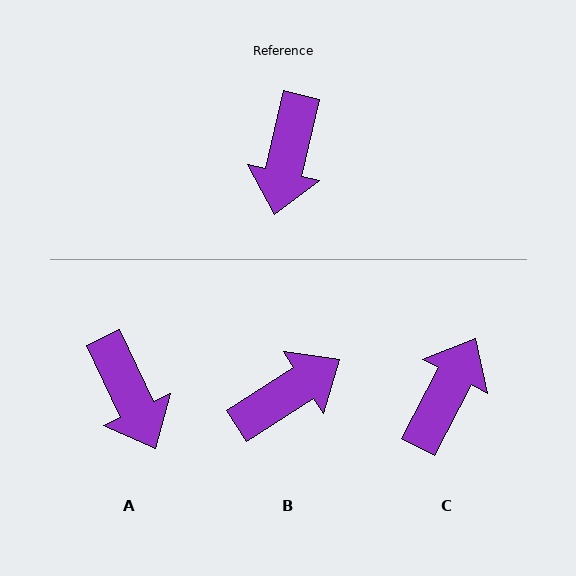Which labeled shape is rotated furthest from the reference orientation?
C, about 165 degrees away.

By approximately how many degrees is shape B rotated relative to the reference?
Approximately 136 degrees counter-clockwise.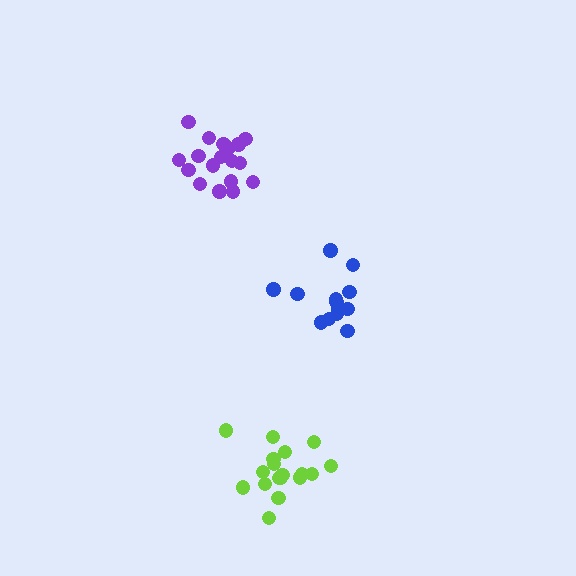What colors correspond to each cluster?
The clusters are colored: lime, blue, purple.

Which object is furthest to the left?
The purple cluster is leftmost.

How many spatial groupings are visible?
There are 3 spatial groupings.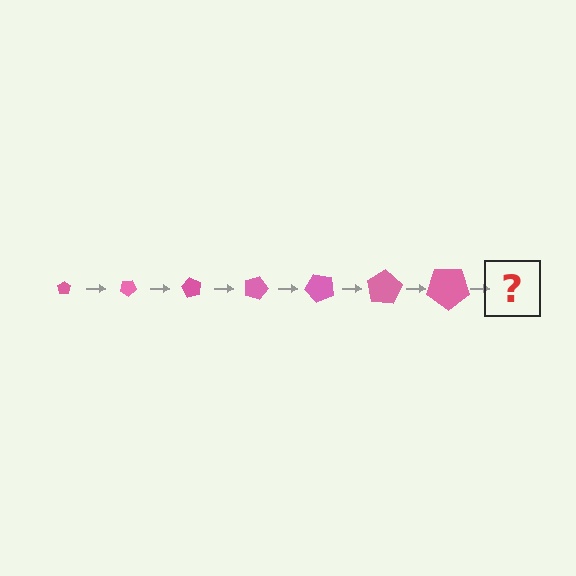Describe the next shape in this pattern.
It should be a pentagon, larger than the previous one and rotated 210 degrees from the start.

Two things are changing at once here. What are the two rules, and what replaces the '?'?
The two rules are that the pentagon grows larger each step and it rotates 30 degrees each step. The '?' should be a pentagon, larger than the previous one and rotated 210 degrees from the start.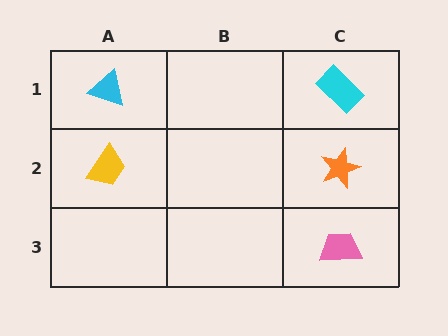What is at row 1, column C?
A cyan rectangle.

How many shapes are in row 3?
1 shape.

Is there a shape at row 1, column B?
No, that cell is empty.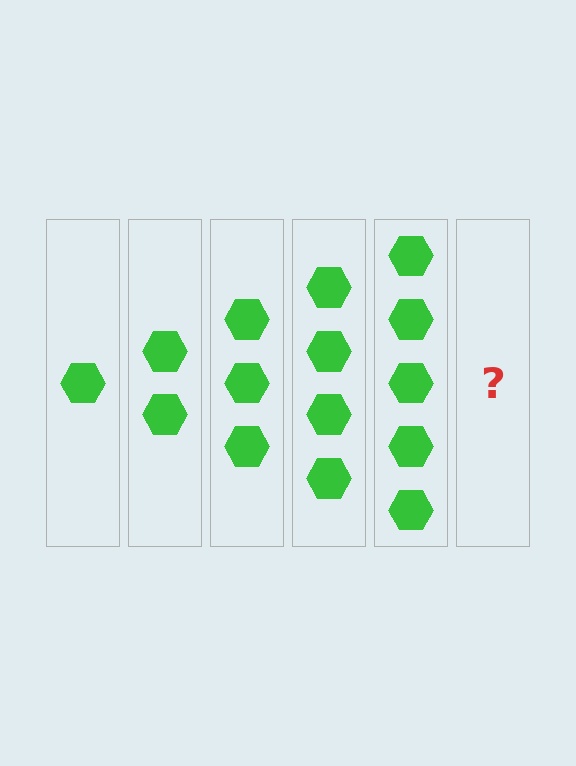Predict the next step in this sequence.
The next step is 6 hexagons.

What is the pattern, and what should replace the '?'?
The pattern is that each step adds one more hexagon. The '?' should be 6 hexagons.